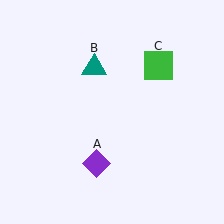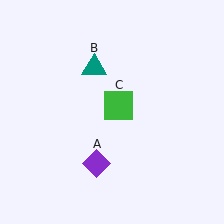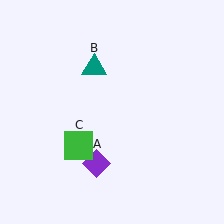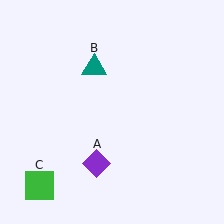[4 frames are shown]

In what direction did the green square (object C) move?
The green square (object C) moved down and to the left.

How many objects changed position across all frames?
1 object changed position: green square (object C).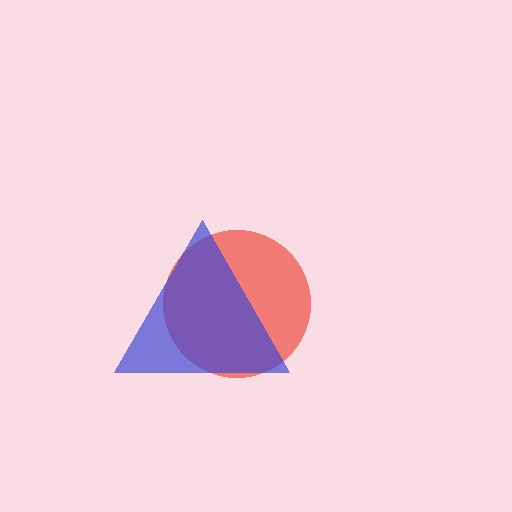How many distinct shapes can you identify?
There are 2 distinct shapes: a red circle, a blue triangle.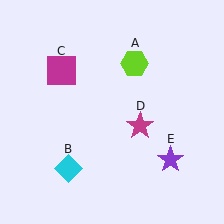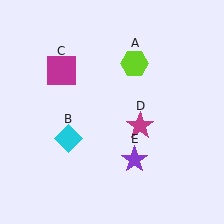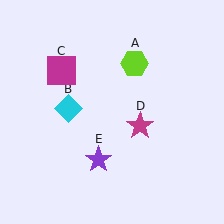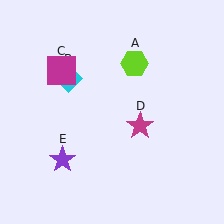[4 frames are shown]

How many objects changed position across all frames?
2 objects changed position: cyan diamond (object B), purple star (object E).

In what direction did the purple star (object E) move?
The purple star (object E) moved left.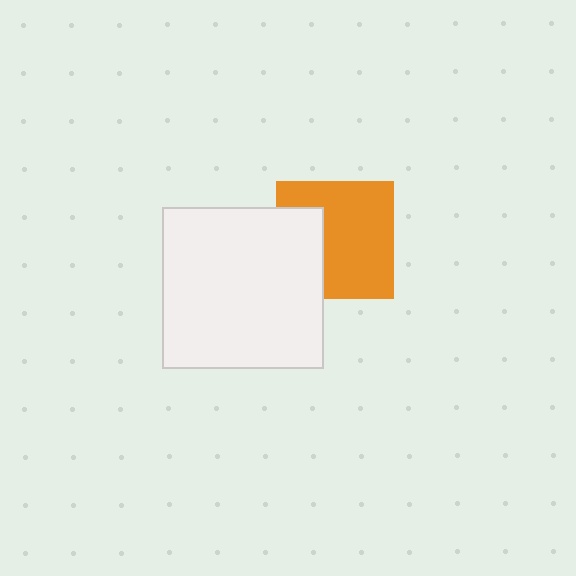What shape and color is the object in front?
The object in front is a white square.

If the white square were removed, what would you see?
You would see the complete orange square.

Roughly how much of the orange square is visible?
Most of it is visible (roughly 68%).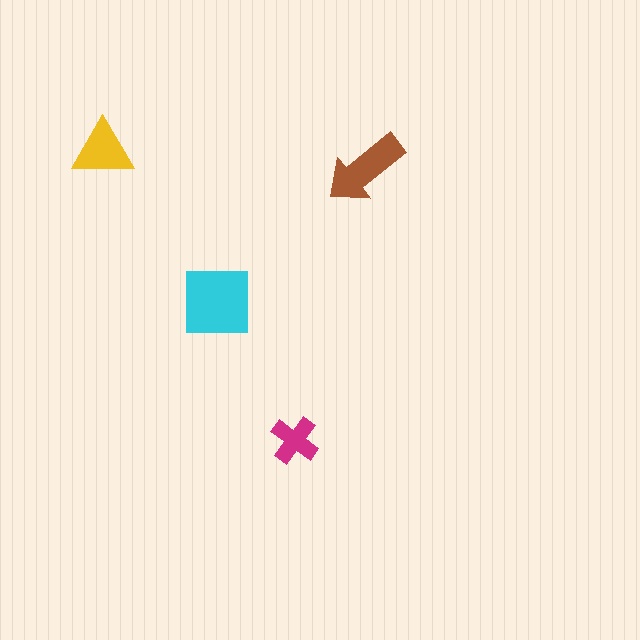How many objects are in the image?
There are 4 objects in the image.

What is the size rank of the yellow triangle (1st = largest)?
3rd.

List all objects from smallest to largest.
The magenta cross, the yellow triangle, the brown arrow, the cyan square.